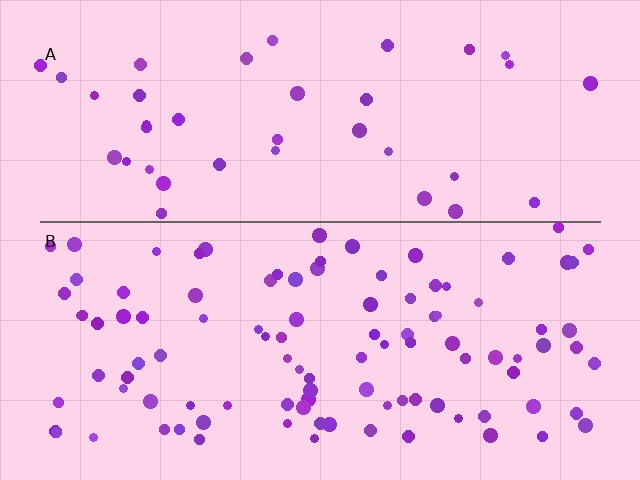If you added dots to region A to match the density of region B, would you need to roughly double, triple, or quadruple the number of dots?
Approximately triple.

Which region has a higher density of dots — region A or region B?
B (the bottom).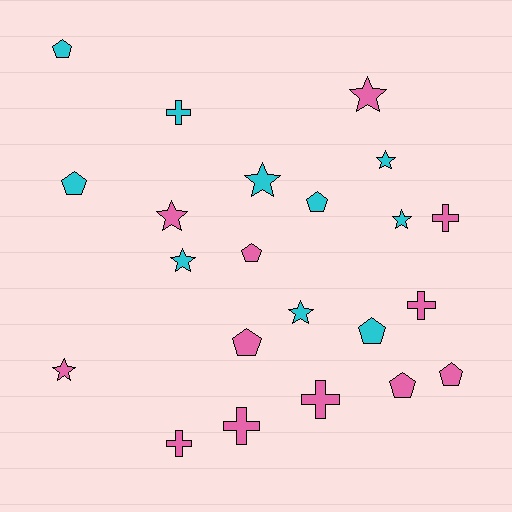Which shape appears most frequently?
Pentagon, with 8 objects.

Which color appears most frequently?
Pink, with 12 objects.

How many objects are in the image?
There are 22 objects.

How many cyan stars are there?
There are 5 cyan stars.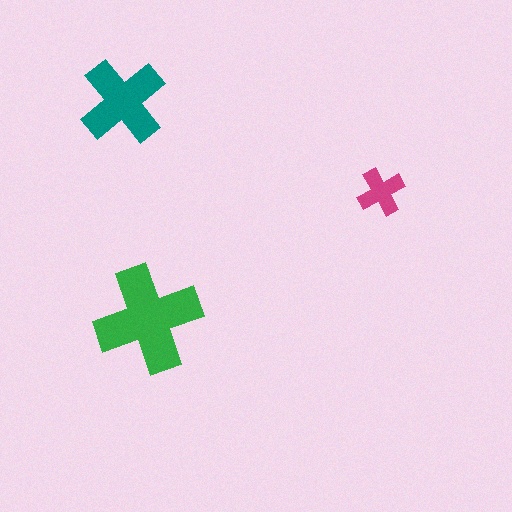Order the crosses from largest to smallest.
the green one, the teal one, the magenta one.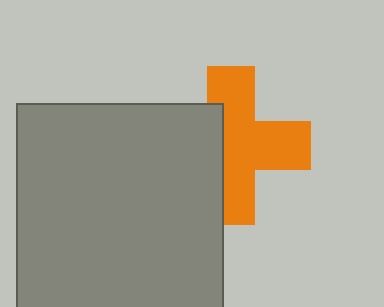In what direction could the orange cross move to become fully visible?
The orange cross could move right. That would shift it out from behind the gray rectangle entirely.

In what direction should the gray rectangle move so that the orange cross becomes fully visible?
The gray rectangle should move left. That is the shortest direction to clear the overlap and leave the orange cross fully visible.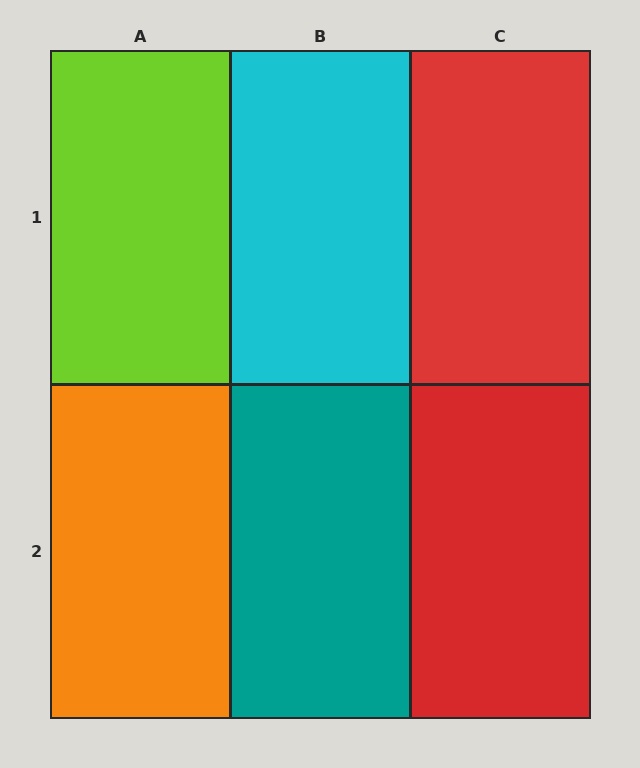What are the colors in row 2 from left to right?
Orange, teal, red.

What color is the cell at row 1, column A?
Lime.